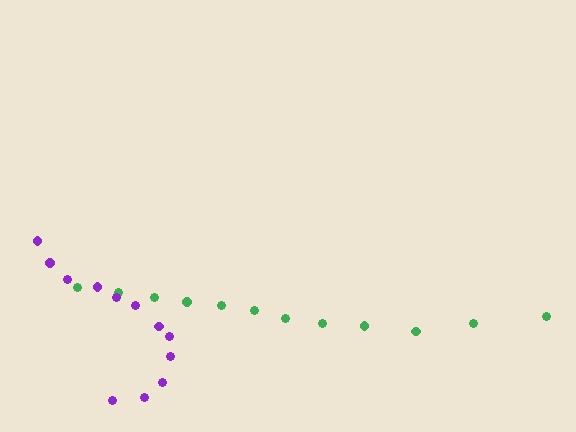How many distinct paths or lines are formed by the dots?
There are 2 distinct paths.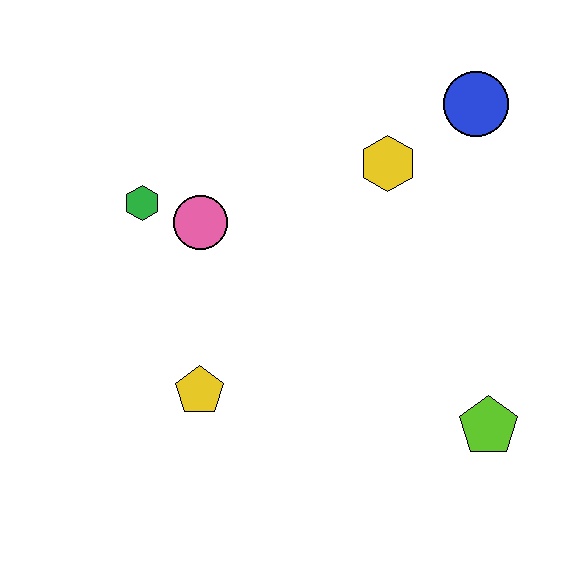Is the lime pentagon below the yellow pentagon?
Yes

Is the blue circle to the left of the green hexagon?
No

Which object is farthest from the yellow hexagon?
The yellow pentagon is farthest from the yellow hexagon.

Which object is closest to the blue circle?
The yellow hexagon is closest to the blue circle.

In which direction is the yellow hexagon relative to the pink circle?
The yellow hexagon is to the right of the pink circle.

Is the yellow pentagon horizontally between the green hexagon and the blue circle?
Yes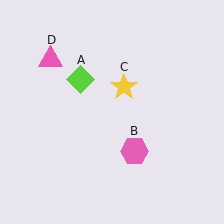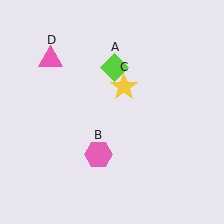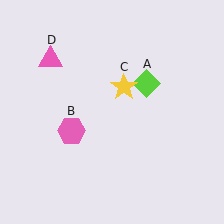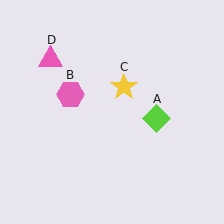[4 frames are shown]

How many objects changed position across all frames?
2 objects changed position: lime diamond (object A), pink hexagon (object B).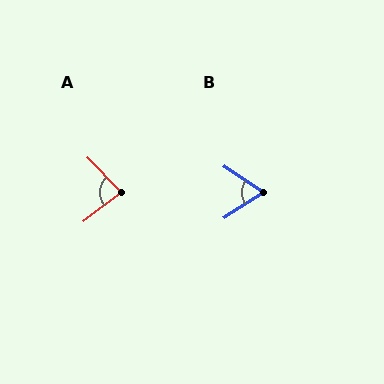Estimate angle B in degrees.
Approximately 67 degrees.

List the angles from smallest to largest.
B (67°), A (83°).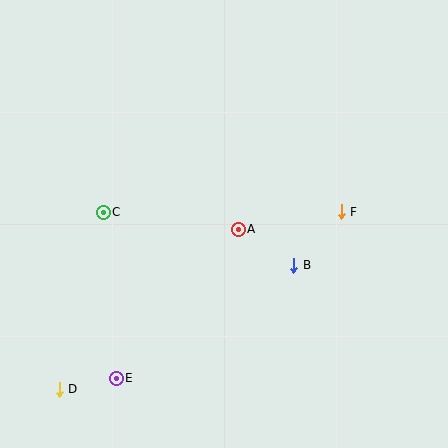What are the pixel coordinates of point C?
Point C is at (103, 212).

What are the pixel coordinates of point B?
Point B is at (294, 265).